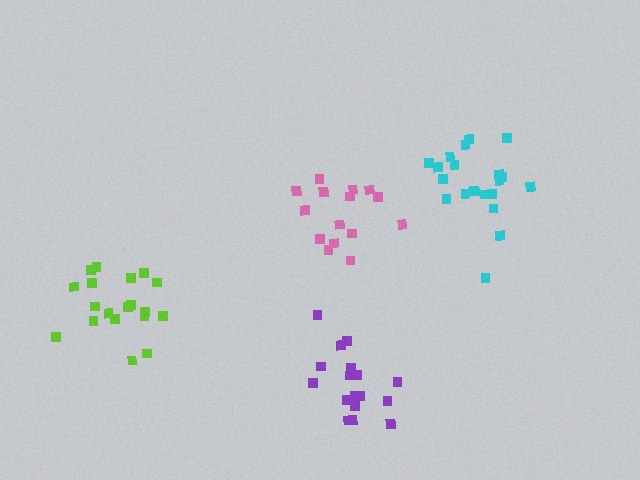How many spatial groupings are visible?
There are 4 spatial groupings.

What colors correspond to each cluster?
The clusters are colored: lime, cyan, pink, purple.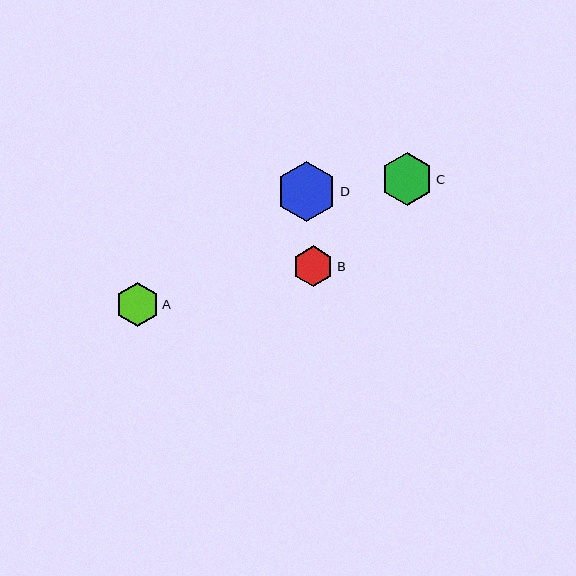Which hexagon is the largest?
Hexagon D is the largest with a size of approximately 60 pixels.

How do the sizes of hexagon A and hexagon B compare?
Hexagon A and hexagon B are approximately the same size.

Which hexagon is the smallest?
Hexagon B is the smallest with a size of approximately 40 pixels.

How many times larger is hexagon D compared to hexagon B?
Hexagon D is approximately 1.5 times the size of hexagon B.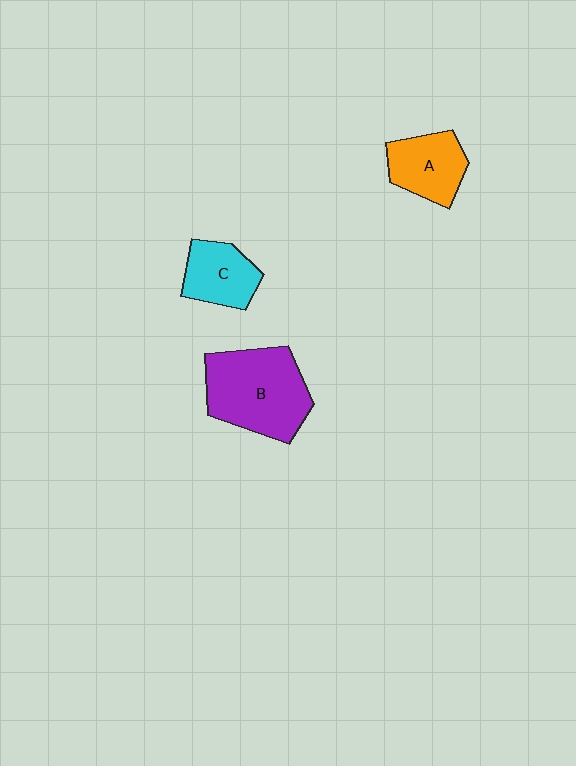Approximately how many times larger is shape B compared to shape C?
Approximately 1.9 times.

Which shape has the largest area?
Shape B (purple).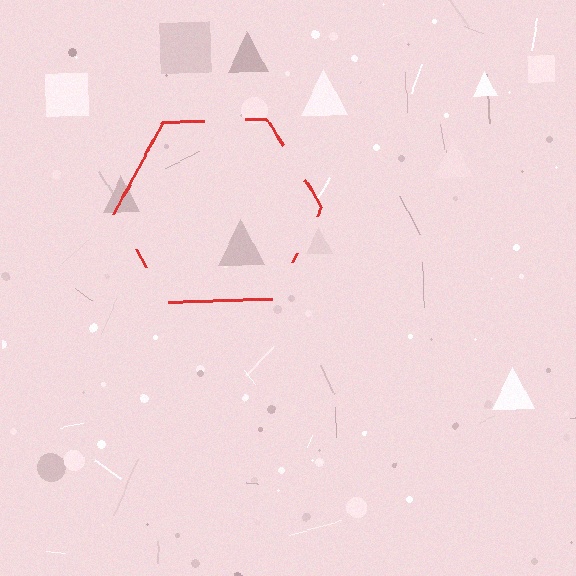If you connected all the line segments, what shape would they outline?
They would outline a hexagon.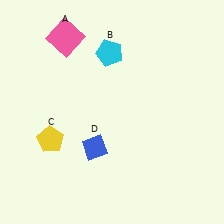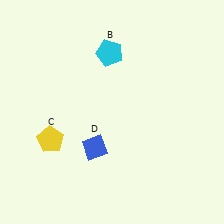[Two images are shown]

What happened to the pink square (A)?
The pink square (A) was removed in Image 2. It was in the top-left area of Image 1.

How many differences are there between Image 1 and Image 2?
There is 1 difference between the two images.